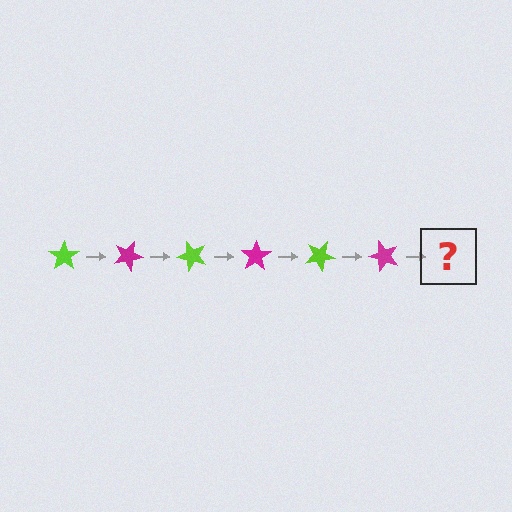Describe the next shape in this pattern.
It should be a lime star, rotated 150 degrees from the start.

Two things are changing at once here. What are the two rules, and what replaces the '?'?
The two rules are that it rotates 25 degrees each step and the color cycles through lime and magenta. The '?' should be a lime star, rotated 150 degrees from the start.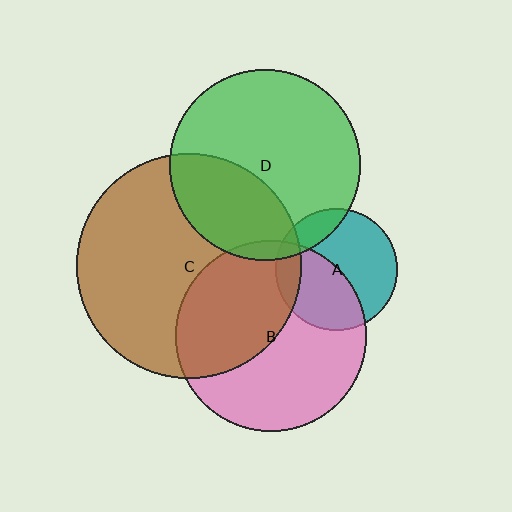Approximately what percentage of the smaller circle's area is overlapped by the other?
Approximately 45%.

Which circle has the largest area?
Circle C (brown).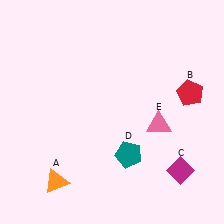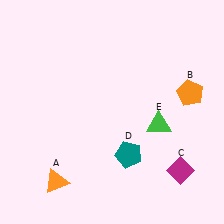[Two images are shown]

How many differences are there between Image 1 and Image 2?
There are 2 differences between the two images.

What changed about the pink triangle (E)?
In Image 1, E is pink. In Image 2, it changed to green.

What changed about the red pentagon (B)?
In Image 1, B is red. In Image 2, it changed to orange.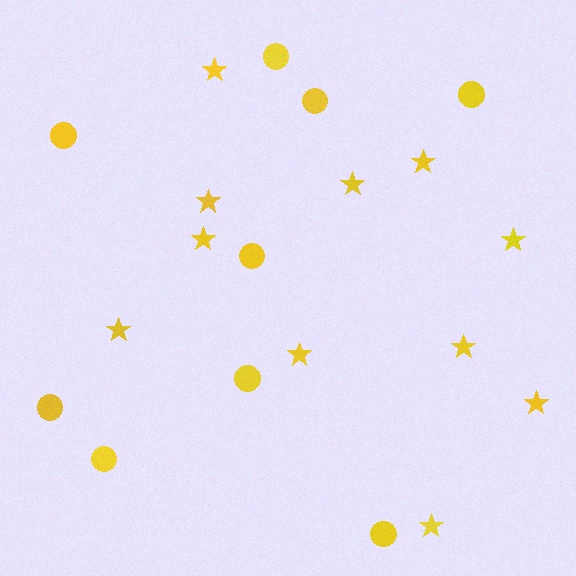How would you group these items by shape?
There are 2 groups: one group of stars (11) and one group of circles (9).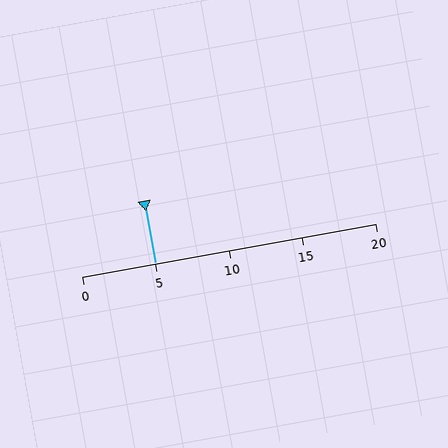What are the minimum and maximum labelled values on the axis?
The axis runs from 0 to 20.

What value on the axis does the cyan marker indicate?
The marker indicates approximately 5.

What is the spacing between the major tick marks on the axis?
The major ticks are spaced 5 apart.